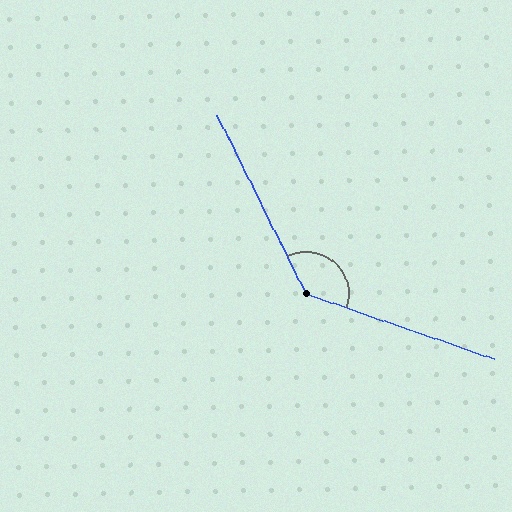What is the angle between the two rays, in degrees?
Approximately 135 degrees.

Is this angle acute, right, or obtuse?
It is obtuse.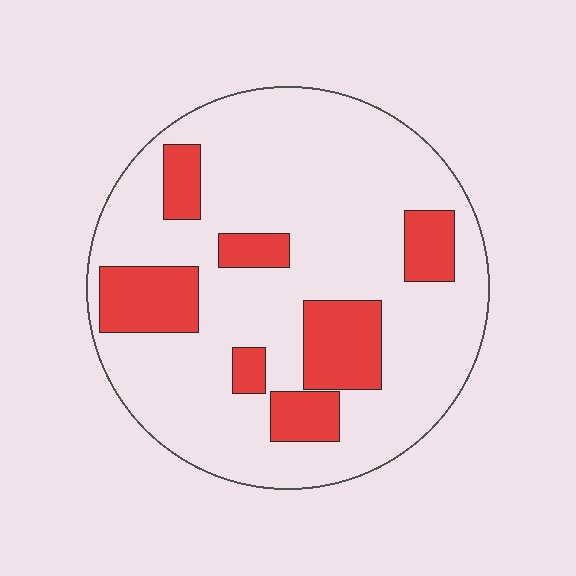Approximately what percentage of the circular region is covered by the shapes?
Approximately 20%.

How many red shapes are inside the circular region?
7.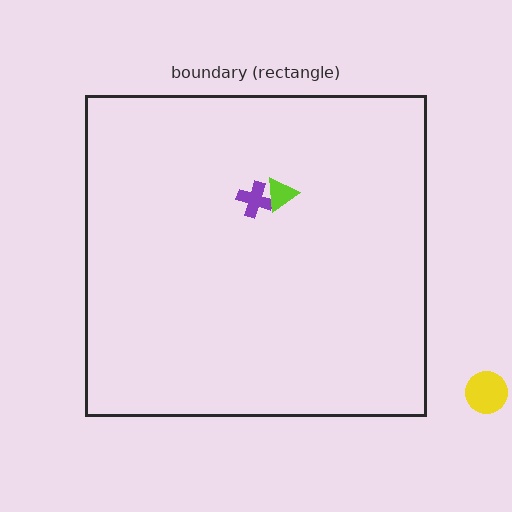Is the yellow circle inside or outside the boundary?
Outside.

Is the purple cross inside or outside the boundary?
Inside.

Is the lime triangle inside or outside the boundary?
Inside.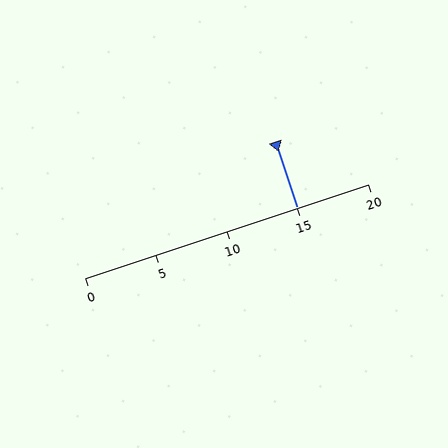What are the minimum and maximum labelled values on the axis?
The axis runs from 0 to 20.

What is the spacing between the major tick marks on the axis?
The major ticks are spaced 5 apart.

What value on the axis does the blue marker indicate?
The marker indicates approximately 15.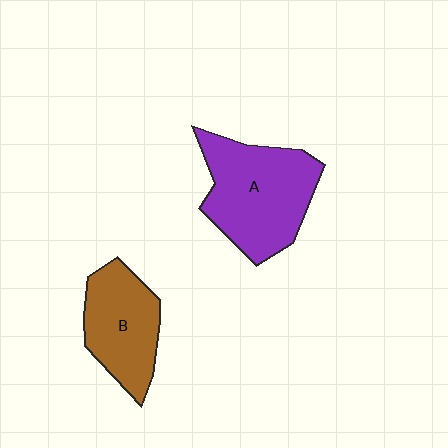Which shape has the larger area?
Shape A (purple).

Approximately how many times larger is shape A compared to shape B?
Approximately 1.4 times.